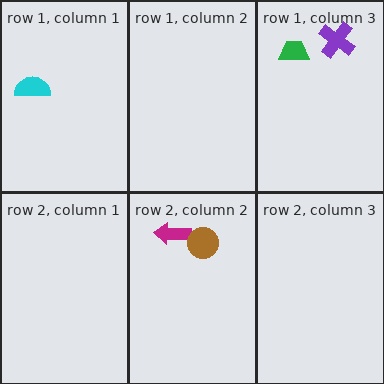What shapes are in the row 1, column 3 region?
The purple cross, the green trapezoid.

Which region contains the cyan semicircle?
The row 1, column 1 region.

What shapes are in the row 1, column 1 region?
The cyan semicircle.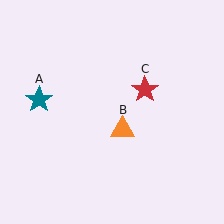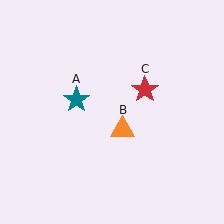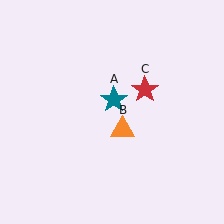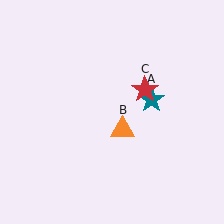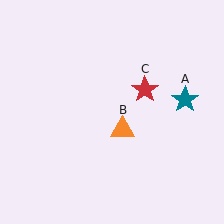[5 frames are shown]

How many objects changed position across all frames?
1 object changed position: teal star (object A).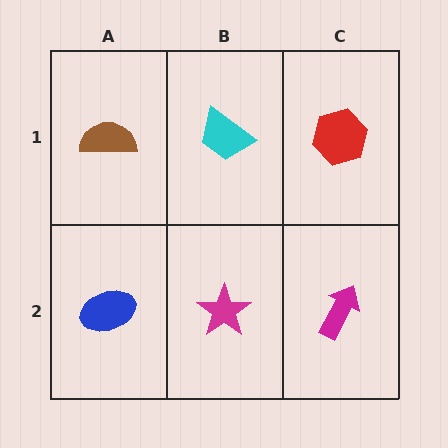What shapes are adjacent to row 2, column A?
A brown semicircle (row 1, column A), a magenta star (row 2, column B).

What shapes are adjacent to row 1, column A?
A blue ellipse (row 2, column A), a cyan trapezoid (row 1, column B).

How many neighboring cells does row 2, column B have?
3.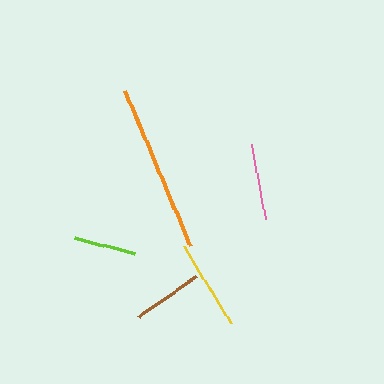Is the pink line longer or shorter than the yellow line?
The yellow line is longer than the pink line.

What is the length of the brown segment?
The brown segment is approximately 70 pixels long.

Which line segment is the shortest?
The lime line is the shortest at approximately 61 pixels.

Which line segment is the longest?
The orange line is the longest at approximately 169 pixels.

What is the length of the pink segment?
The pink segment is approximately 76 pixels long.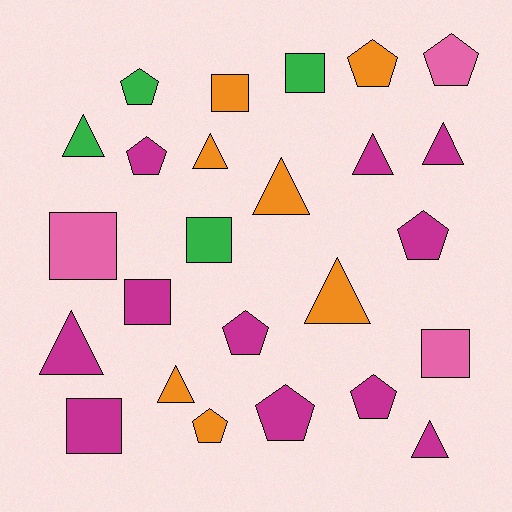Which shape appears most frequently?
Pentagon, with 9 objects.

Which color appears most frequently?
Magenta, with 11 objects.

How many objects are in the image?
There are 25 objects.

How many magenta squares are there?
There are 2 magenta squares.